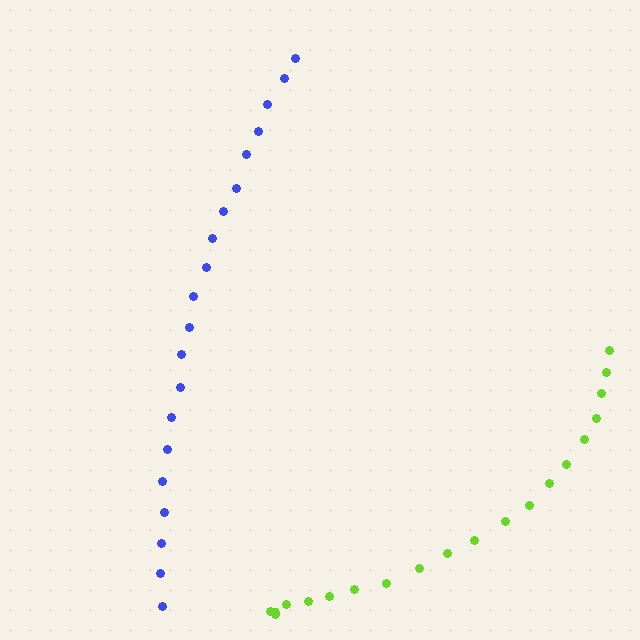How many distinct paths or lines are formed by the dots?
There are 2 distinct paths.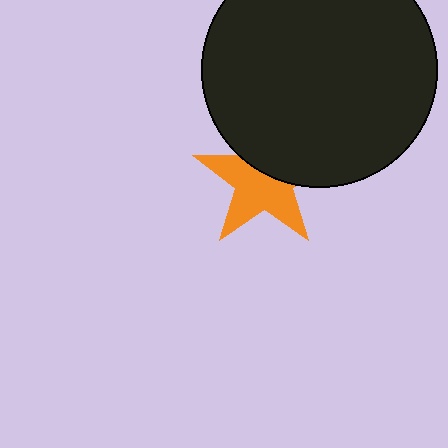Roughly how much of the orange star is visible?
About half of it is visible (roughly 61%).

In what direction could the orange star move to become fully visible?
The orange star could move down. That would shift it out from behind the black circle entirely.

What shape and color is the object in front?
The object in front is a black circle.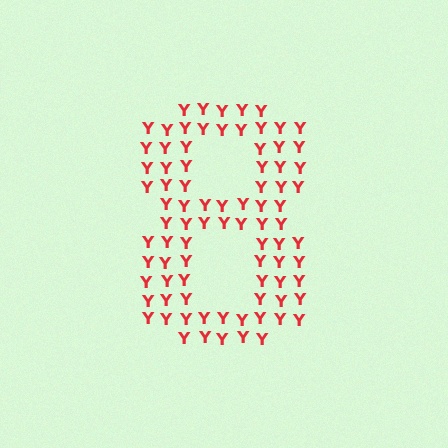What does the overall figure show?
The overall figure shows the digit 8.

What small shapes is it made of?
It is made of small letter Y's.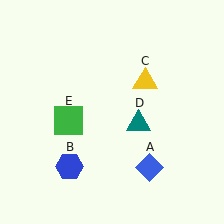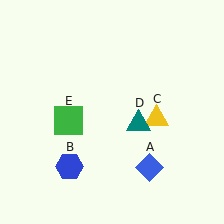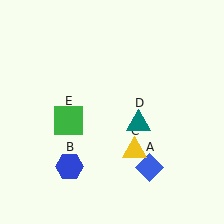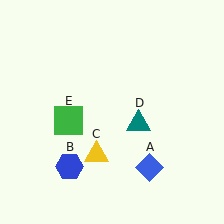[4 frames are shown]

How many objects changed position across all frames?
1 object changed position: yellow triangle (object C).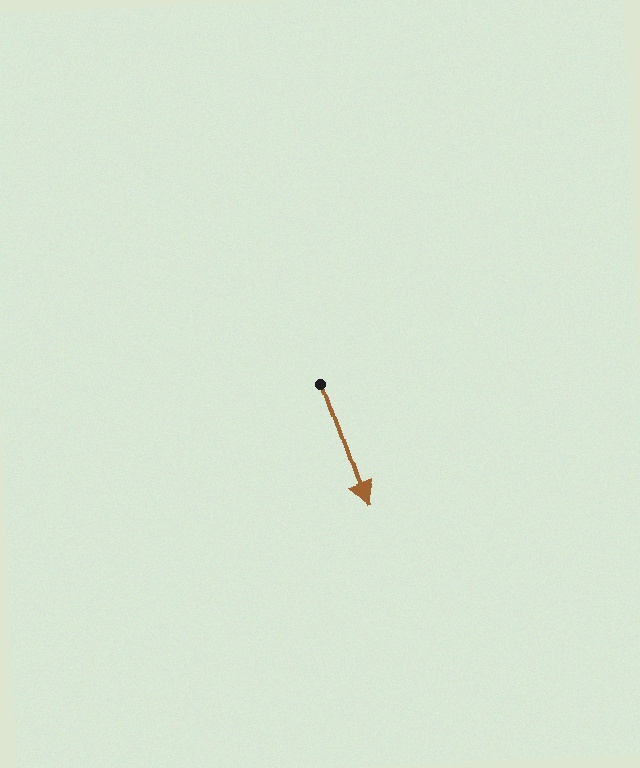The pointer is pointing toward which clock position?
Roughly 5 o'clock.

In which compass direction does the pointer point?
South.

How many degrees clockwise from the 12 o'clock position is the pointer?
Approximately 161 degrees.